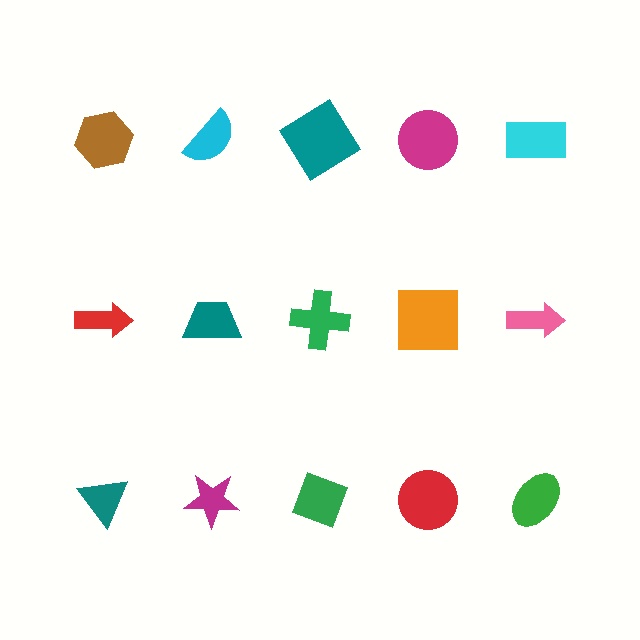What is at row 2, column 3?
A green cross.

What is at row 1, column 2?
A cyan semicircle.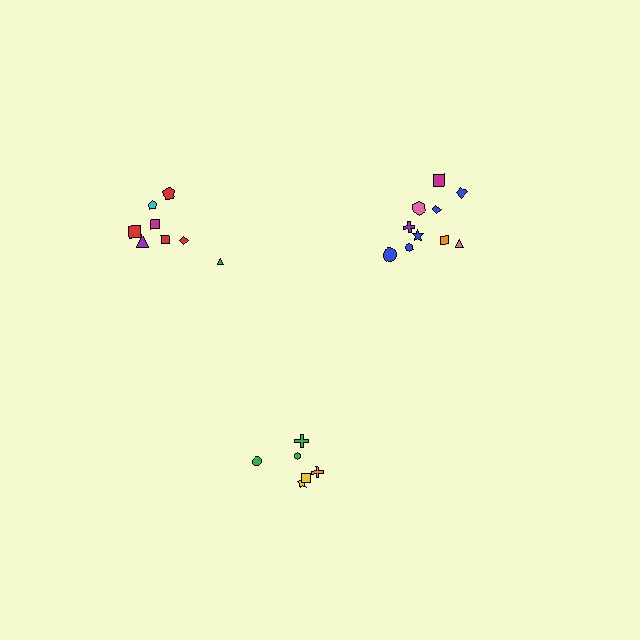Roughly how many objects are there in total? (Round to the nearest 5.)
Roughly 25 objects in total.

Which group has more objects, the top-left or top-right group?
The top-right group.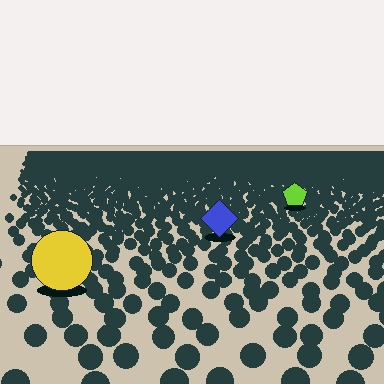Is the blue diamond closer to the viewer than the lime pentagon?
Yes. The blue diamond is closer — you can tell from the texture gradient: the ground texture is coarser near it.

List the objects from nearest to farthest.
From nearest to farthest: the yellow circle, the blue diamond, the lime pentagon.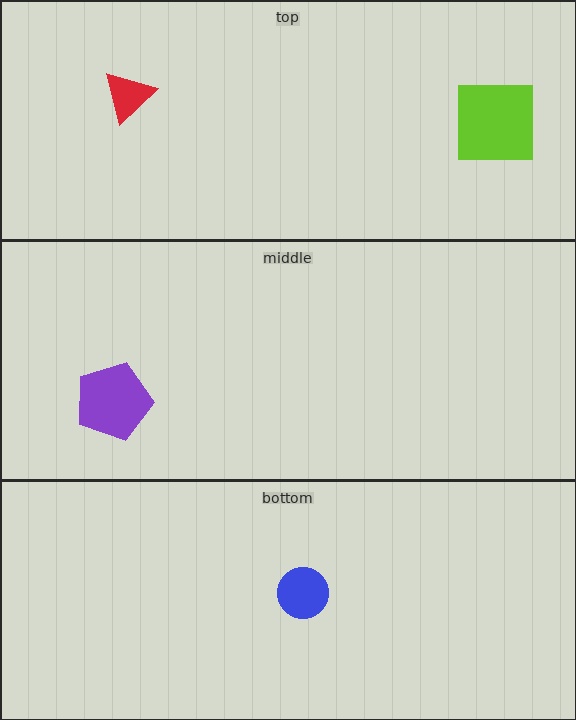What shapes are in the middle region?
The purple pentagon.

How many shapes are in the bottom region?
1.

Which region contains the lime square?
The top region.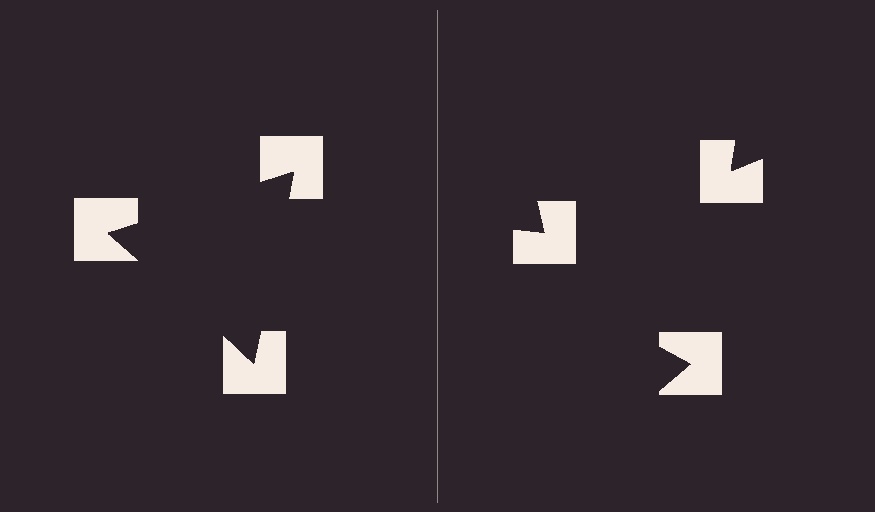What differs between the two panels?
The notched squares are positioned identically on both sides; only the wedge orientations differ. On the left they align to a triangle; on the right they are misaligned.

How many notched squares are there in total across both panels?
6 — 3 on each side.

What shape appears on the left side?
An illusory triangle.